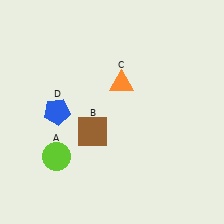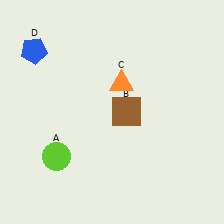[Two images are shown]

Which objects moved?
The objects that moved are: the brown square (B), the blue pentagon (D).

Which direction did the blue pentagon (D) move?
The blue pentagon (D) moved up.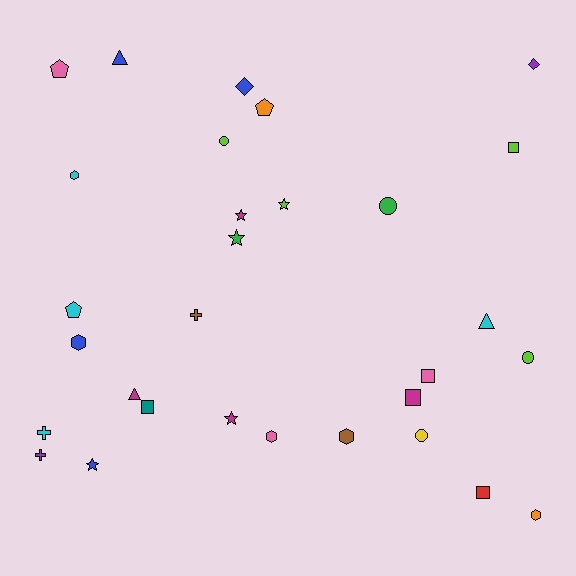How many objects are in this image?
There are 30 objects.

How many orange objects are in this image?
There are 2 orange objects.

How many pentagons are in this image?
There are 3 pentagons.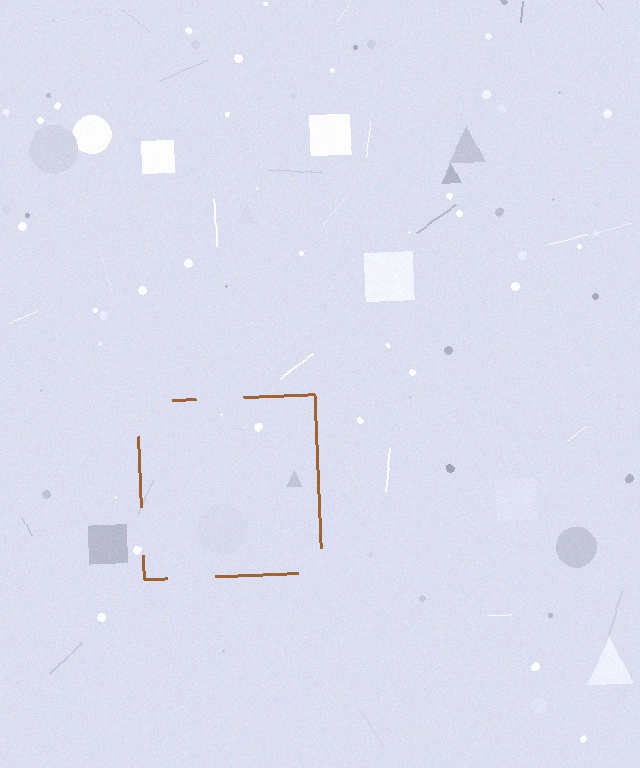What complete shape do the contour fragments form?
The contour fragments form a square.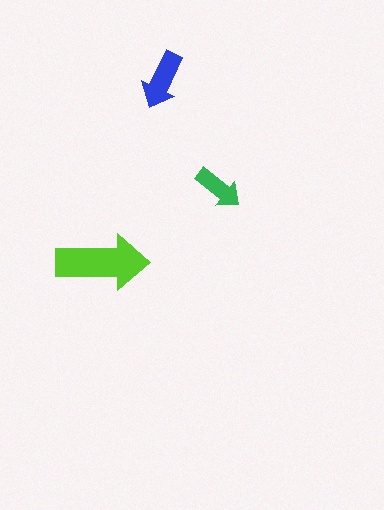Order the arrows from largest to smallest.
the lime one, the blue one, the green one.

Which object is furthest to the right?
The green arrow is rightmost.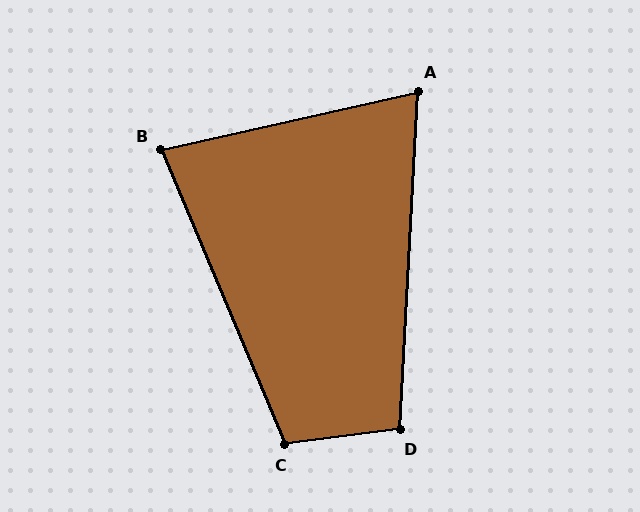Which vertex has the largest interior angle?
C, at approximately 106 degrees.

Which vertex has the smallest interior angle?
A, at approximately 74 degrees.